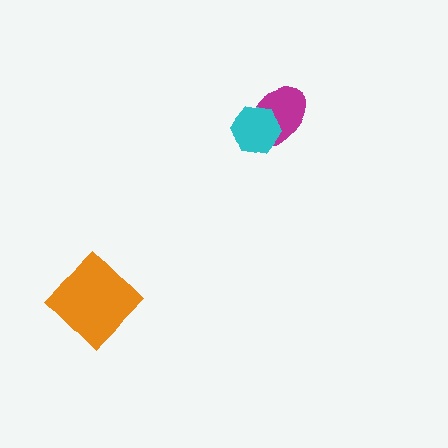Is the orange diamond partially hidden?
No, no other shape covers it.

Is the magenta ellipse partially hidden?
Yes, it is partially covered by another shape.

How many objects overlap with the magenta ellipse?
1 object overlaps with the magenta ellipse.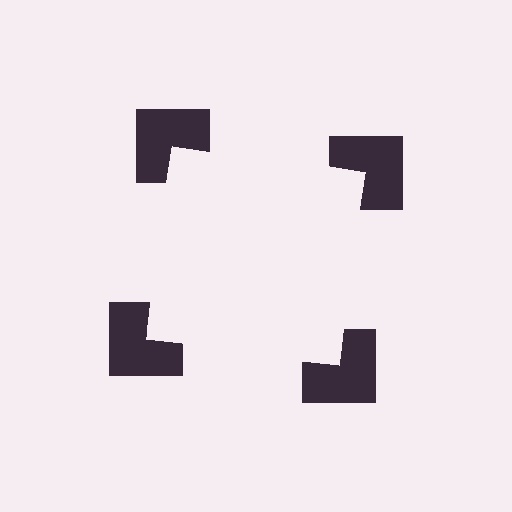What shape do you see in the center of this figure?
An illusory square — its edges are inferred from the aligned wedge cuts in the notched squares, not physically drawn.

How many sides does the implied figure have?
4 sides.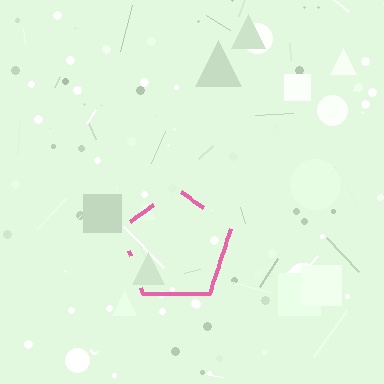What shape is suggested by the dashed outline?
The dashed outline suggests a pentagon.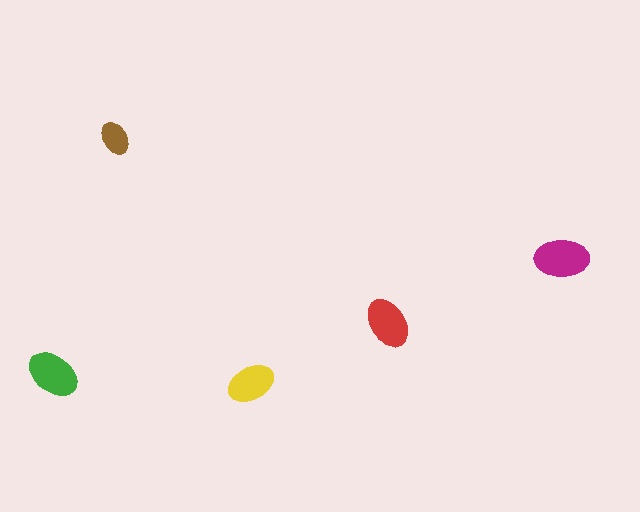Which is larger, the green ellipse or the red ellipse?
The green one.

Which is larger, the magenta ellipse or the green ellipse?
The magenta one.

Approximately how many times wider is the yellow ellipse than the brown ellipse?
About 1.5 times wider.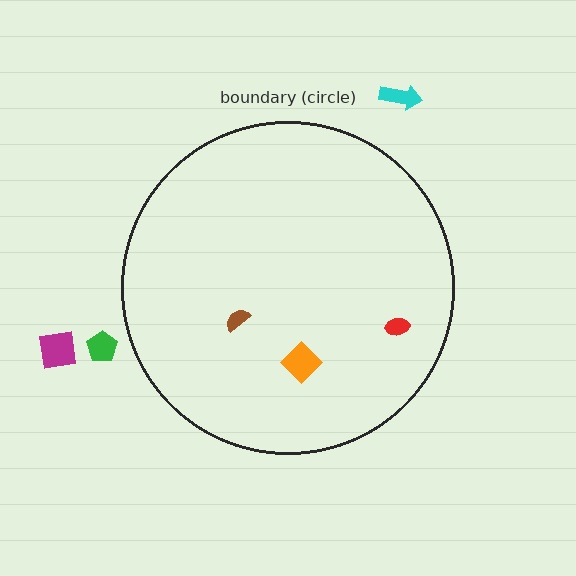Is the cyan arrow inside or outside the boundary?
Outside.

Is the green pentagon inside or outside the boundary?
Outside.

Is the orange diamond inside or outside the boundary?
Inside.